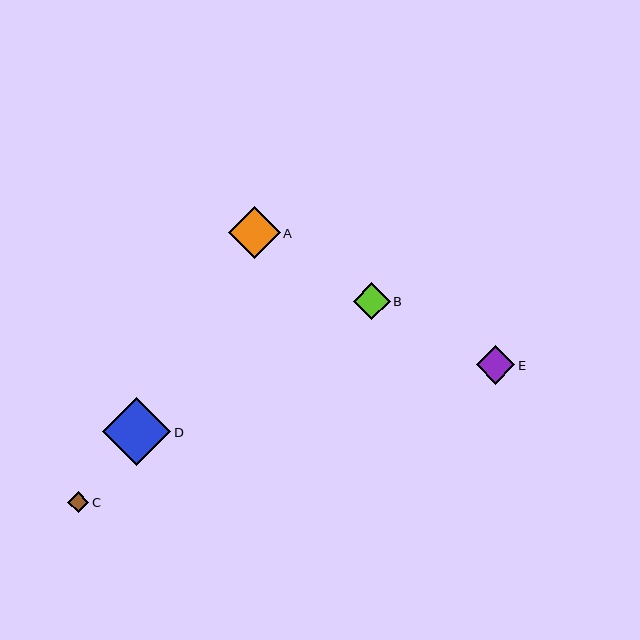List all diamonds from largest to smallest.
From largest to smallest: D, A, E, B, C.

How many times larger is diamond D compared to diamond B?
Diamond D is approximately 1.8 times the size of diamond B.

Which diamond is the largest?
Diamond D is the largest with a size of approximately 68 pixels.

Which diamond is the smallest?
Diamond C is the smallest with a size of approximately 21 pixels.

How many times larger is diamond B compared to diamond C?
Diamond B is approximately 1.7 times the size of diamond C.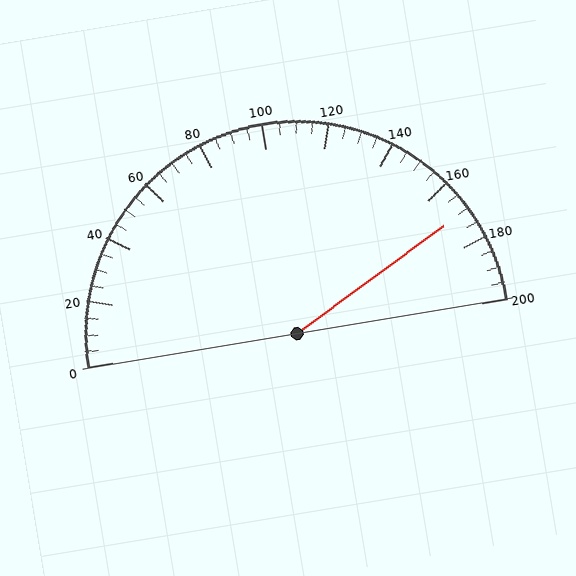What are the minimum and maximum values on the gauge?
The gauge ranges from 0 to 200.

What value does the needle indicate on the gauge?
The needle indicates approximately 170.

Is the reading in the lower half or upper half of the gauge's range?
The reading is in the upper half of the range (0 to 200).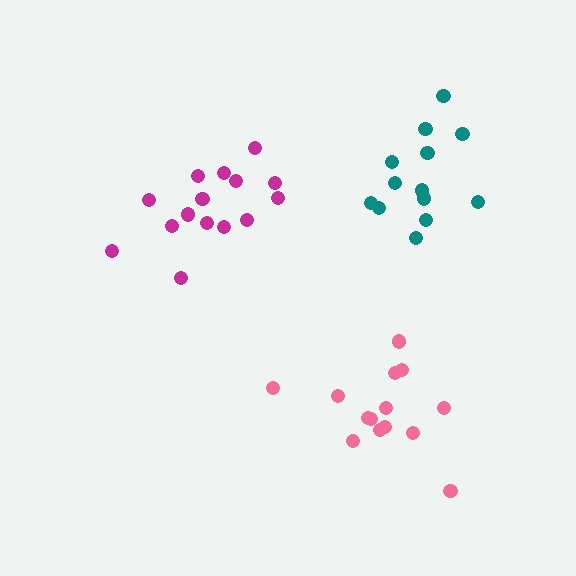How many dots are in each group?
Group 1: 15 dots, Group 2: 14 dots, Group 3: 13 dots (42 total).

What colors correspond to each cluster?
The clusters are colored: magenta, pink, teal.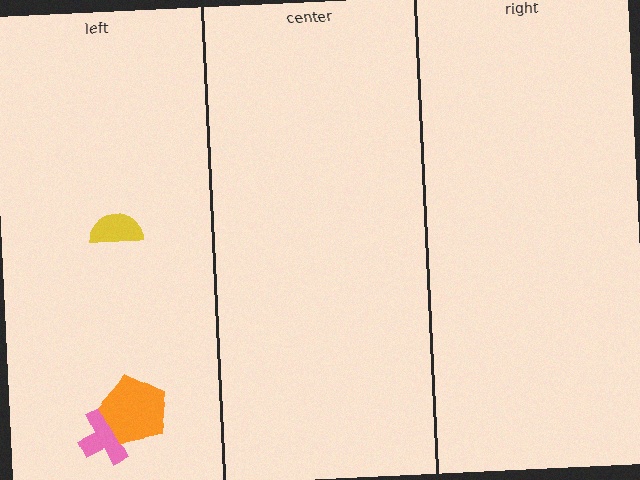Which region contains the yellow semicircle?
The left region.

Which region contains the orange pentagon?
The left region.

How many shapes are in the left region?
3.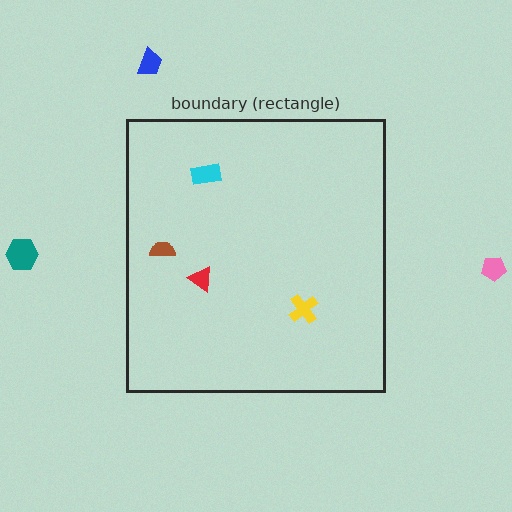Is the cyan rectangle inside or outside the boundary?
Inside.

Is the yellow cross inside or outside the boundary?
Inside.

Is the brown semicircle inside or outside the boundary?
Inside.